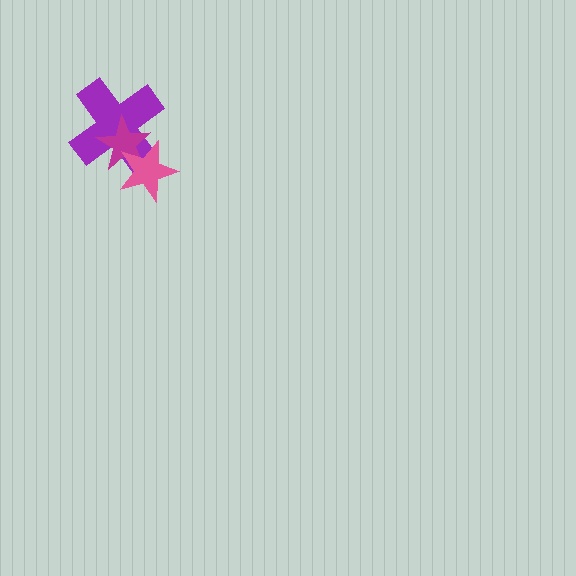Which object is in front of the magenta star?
The pink star is in front of the magenta star.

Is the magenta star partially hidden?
Yes, it is partially covered by another shape.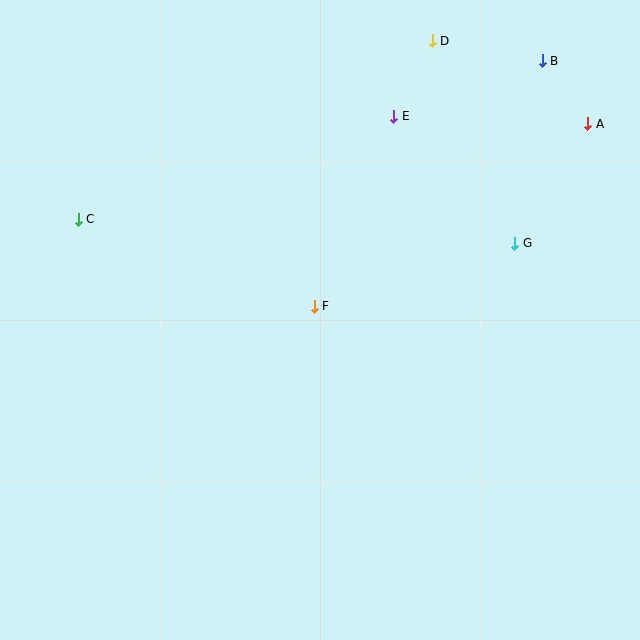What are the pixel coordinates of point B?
Point B is at (542, 61).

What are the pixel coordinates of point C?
Point C is at (78, 219).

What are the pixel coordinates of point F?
Point F is at (314, 306).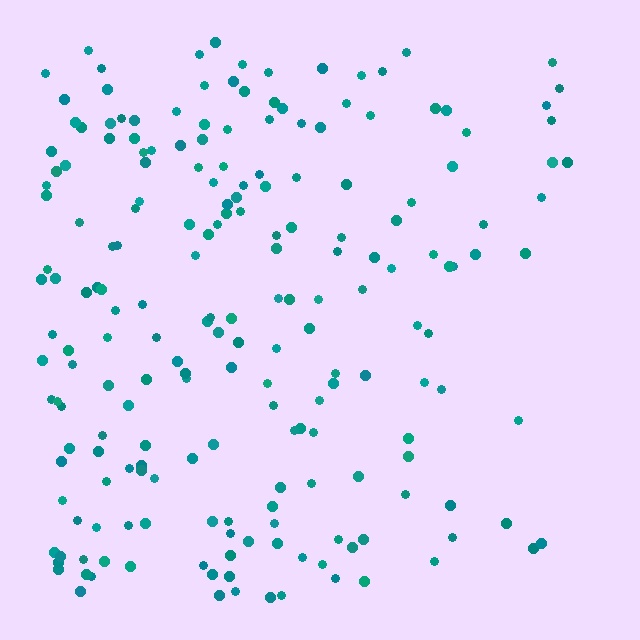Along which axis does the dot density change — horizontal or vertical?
Horizontal.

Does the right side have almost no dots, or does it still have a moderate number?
Still a moderate number, just noticeably fewer than the left.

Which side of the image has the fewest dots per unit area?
The right.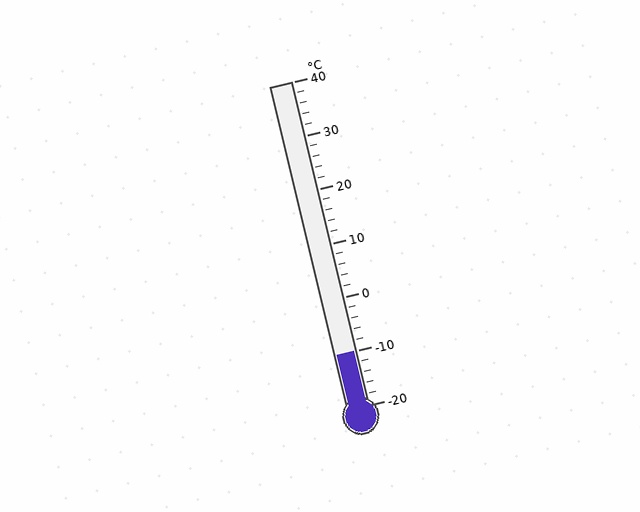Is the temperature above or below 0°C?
The temperature is below 0°C.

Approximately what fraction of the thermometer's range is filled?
The thermometer is filled to approximately 15% of its range.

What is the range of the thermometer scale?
The thermometer scale ranges from -20°C to 40°C.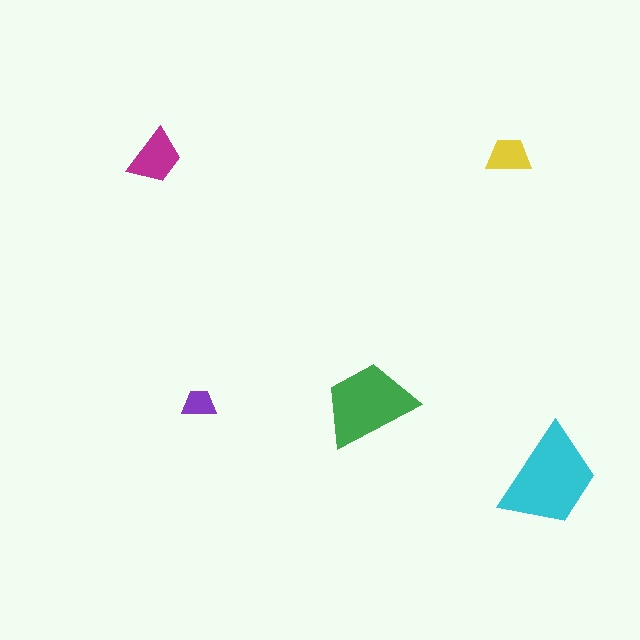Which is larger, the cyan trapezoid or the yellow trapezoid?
The cyan one.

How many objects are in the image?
There are 5 objects in the image.